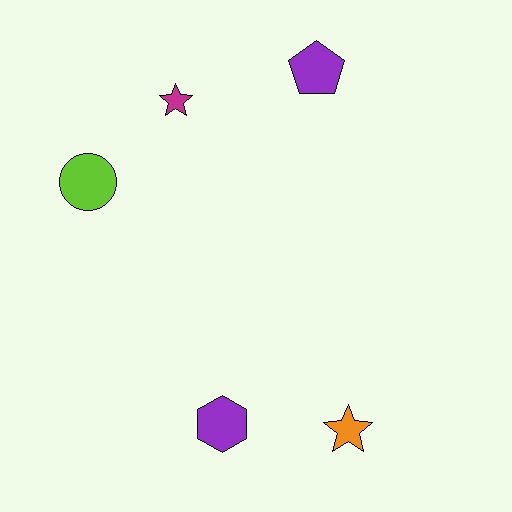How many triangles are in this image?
There are no triangles.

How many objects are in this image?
There are 5 objects.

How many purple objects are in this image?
There are 2 purple objects.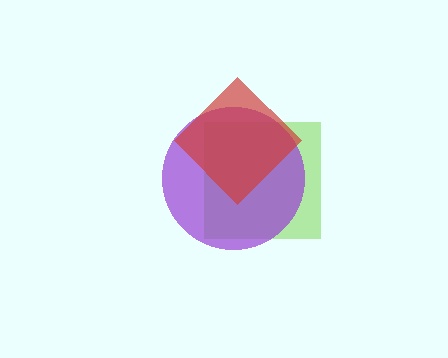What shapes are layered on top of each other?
The layered shapes are: a lime square, a purple circle, a red diamond.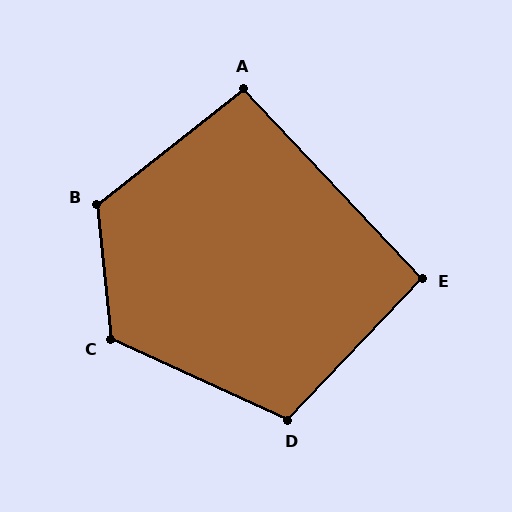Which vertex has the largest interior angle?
B, at approximately 122 degrees.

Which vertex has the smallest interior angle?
E, at approximately 93 degrees.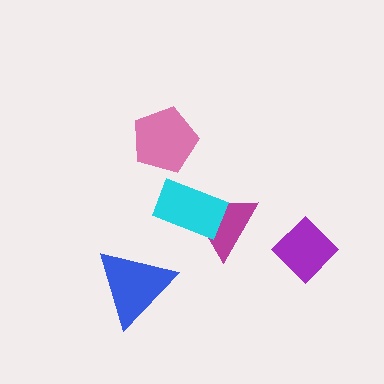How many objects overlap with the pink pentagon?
0 objects overlap with the pink pentagon.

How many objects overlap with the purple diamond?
0 objects overlap with the purple diamond.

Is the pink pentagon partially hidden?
No, no other shape covers it.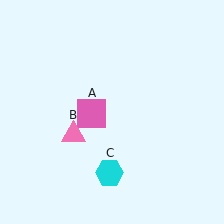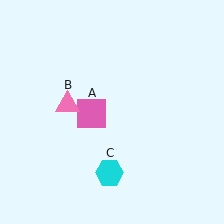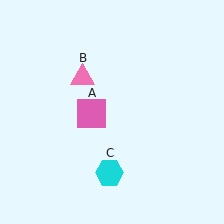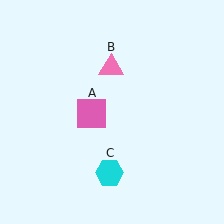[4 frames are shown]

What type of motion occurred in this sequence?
The pink triangle (object B) rotated clockwise around the center of the scene.